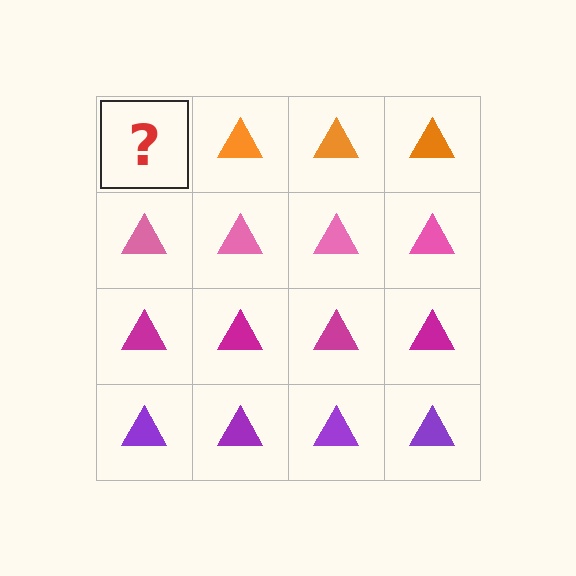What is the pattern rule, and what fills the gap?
The rule is that each row has a consistent color. The gap should be filled with an orange triangle.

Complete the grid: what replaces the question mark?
The question mark should be replaced with an orange triangle.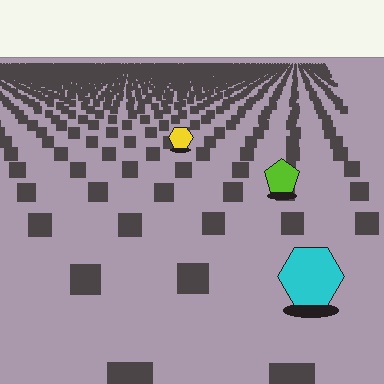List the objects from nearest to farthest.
From nearest to farthest: the cyan hexagon, the lime pentagon, the yellow hexagon.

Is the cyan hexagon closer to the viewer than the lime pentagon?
Yes. The cyan hexagon is closer — you can tell from the texture gradient: the ground texture is coarser near it.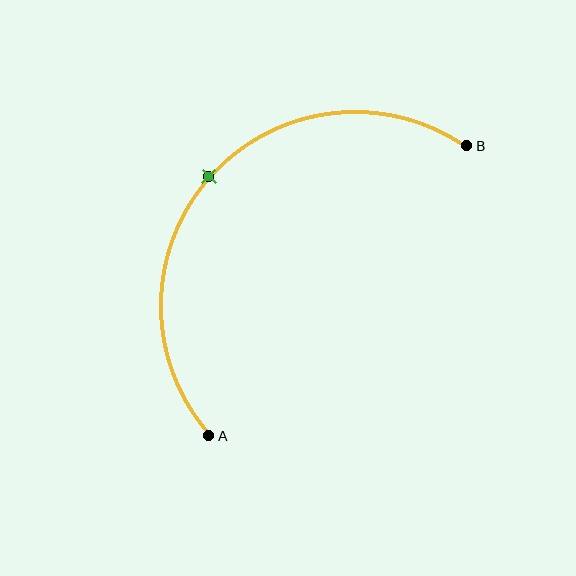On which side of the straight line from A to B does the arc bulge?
The arc bulges above and to the left of the straight line connecting A and B.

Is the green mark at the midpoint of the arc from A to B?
Yes. The green mark lies on the arc at equal arc-length from both A and B — it is the arc midpoint.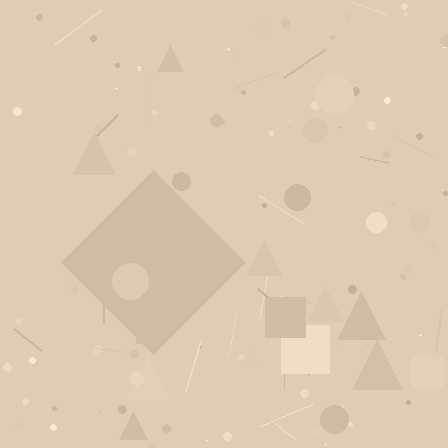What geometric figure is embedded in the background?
A diamond is embedded in the background.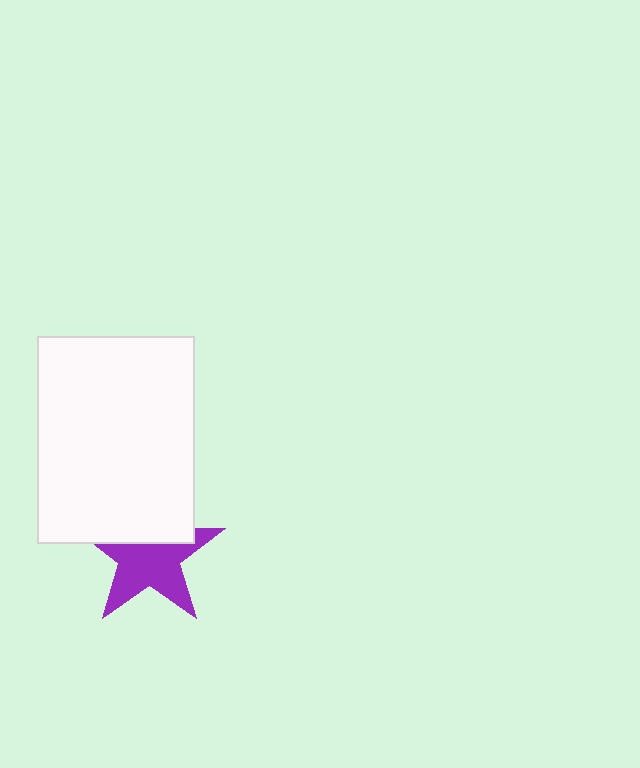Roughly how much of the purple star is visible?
About half of it is visible (roughly 63%).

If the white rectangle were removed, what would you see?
You would see the complete purple star.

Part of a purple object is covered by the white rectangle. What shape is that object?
It is a star.